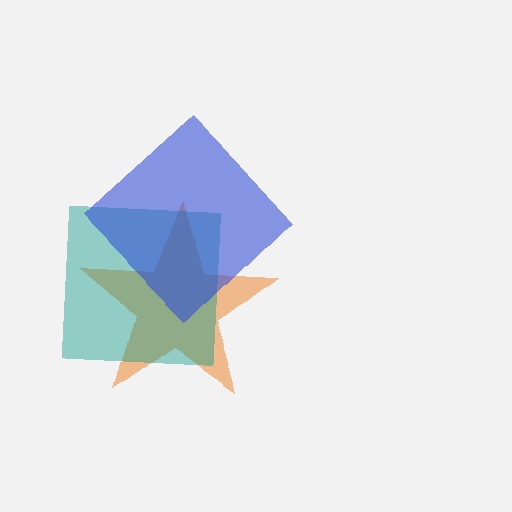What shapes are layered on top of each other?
The layered shapes are: an orange star, a teal square, a blue diamond.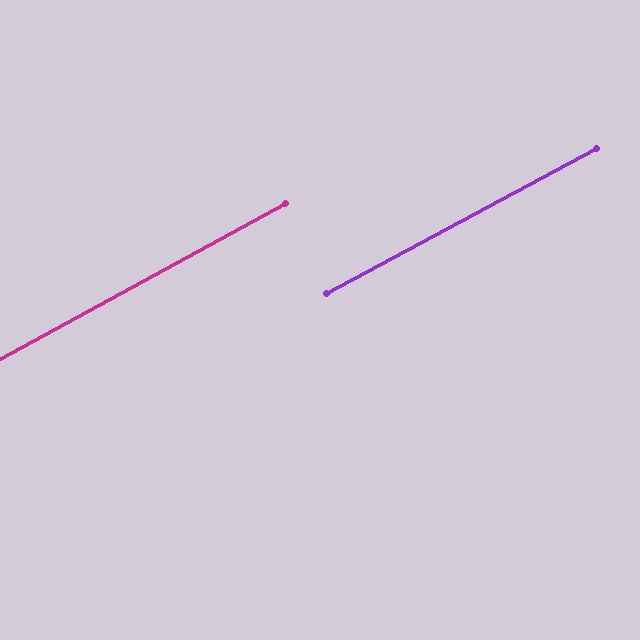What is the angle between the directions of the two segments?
Approximately 0 degrees.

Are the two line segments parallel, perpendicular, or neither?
Parallel — their directions differ by only 0.4°.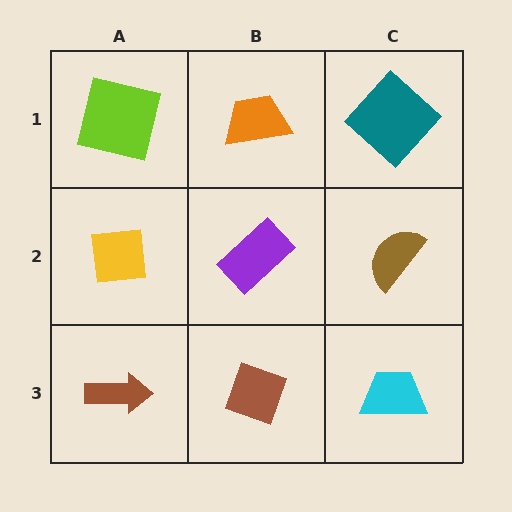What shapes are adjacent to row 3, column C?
A brown semicircle (row 2, column C), a brown diamond (row 3, column B).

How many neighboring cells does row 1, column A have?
2.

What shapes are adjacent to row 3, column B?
A purple rectangle (row 2, column B), a brown arrow (row 3, column A), a cyan trapezoid (row 3, column C).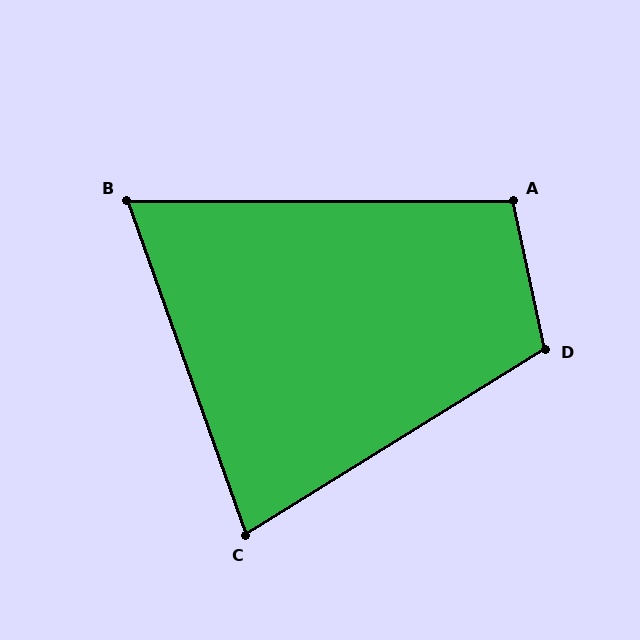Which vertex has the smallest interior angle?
B, at approximately 70 degrees.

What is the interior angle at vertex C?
Approximately 78 degrees (acute).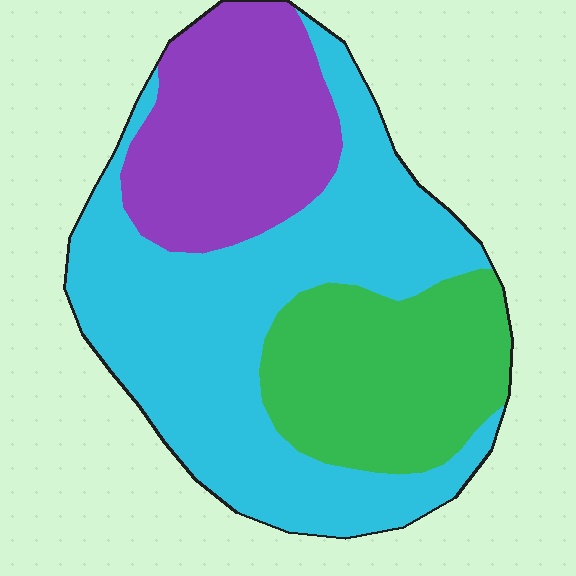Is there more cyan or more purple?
Cyan.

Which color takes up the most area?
Cyan, at roughly 50%.